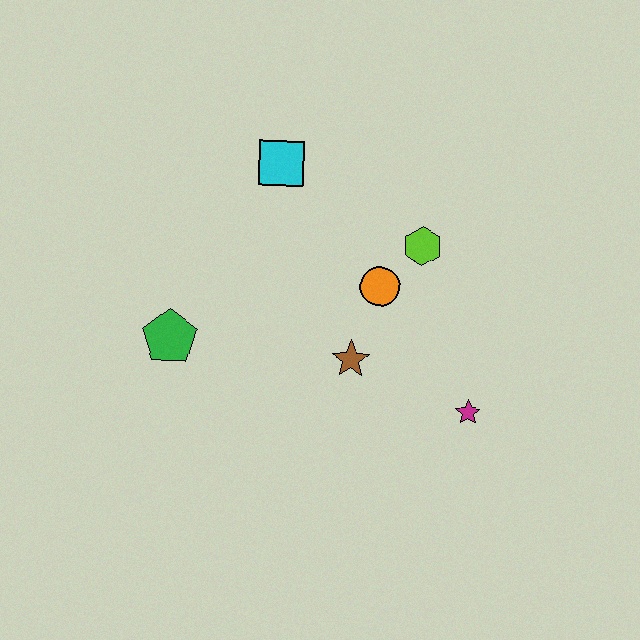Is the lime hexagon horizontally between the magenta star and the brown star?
Yes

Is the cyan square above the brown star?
Yes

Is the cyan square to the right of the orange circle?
No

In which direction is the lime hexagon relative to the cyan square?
The lime hexagon is to the right of the cyan square.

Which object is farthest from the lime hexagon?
The green pentagon is farthest from the lime hexagon.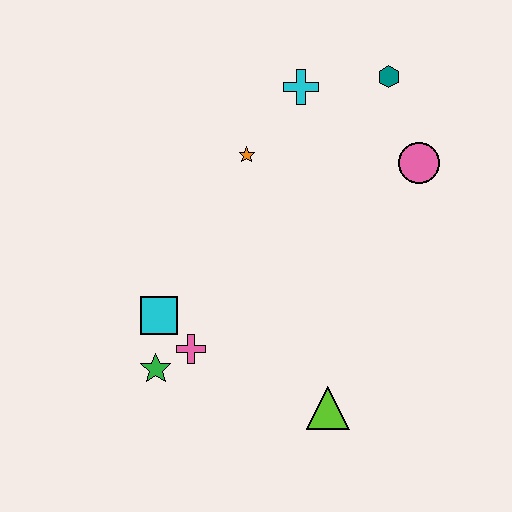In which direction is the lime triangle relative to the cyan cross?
The lime triangle is below the cyan cross.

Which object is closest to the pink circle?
The teal hexagon is closest to the pink circle.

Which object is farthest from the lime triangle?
The teal hexagon is farthest from the lime triangle.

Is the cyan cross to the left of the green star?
No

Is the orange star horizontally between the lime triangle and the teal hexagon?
No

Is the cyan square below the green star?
No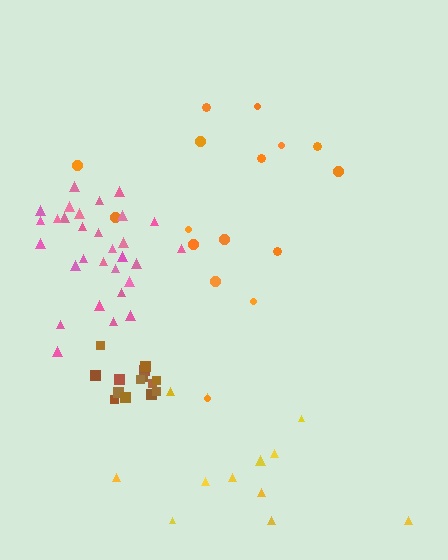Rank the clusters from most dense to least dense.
brown, pink, orange, yellow.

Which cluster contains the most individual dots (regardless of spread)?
Pink (30).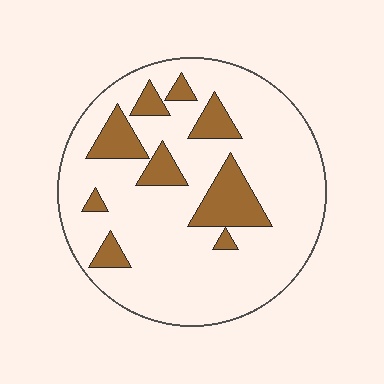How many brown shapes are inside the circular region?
9.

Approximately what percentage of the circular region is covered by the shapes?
Approximately 20%.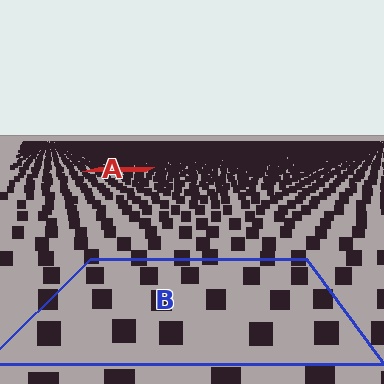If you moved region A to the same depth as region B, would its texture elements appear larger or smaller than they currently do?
They would appear larger. At a closer depth, the same texture elements are projected at a bigger on-screen size.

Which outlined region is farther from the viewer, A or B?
Region A is farther from the viewer — the texture elements inside it appear smaller and more densely packed.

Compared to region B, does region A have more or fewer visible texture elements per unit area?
Region A has more texture elements per unit area — they are packed more densely because it is farther away.